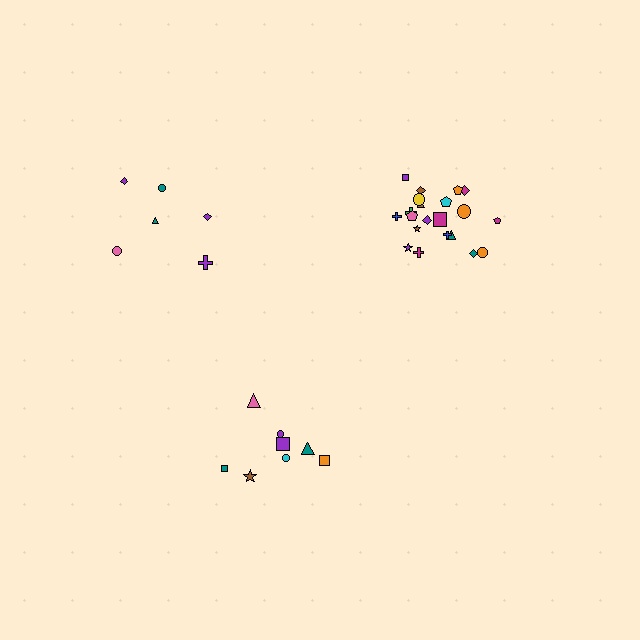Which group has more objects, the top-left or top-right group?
The top-right group.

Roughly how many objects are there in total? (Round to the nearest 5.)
Roughly 35 objects in total.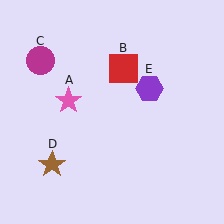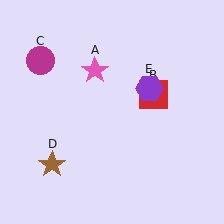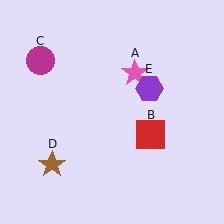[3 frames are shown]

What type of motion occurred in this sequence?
The pink star (object A), red square (object B) rotated clockwise around the center of the scene.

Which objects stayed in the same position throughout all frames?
Magenta circle (object C) and brown star (object D) and purple hexagon (object E) remained stationary.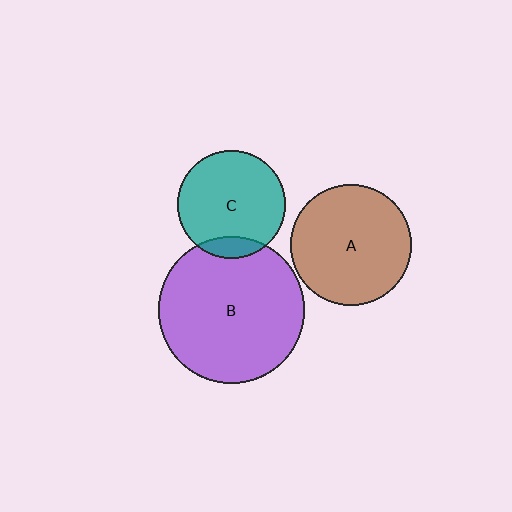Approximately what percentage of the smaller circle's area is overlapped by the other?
Approximately 10%.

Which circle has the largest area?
Circle B (purple).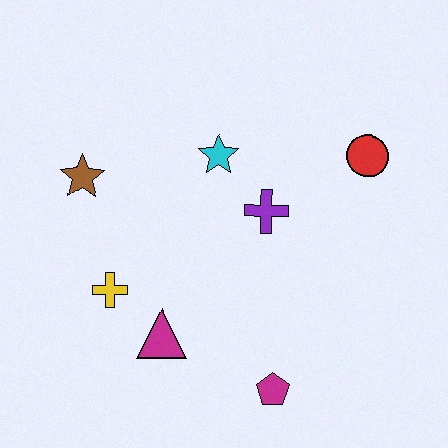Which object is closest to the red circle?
The purple cross is closest to the red circle.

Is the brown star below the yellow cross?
No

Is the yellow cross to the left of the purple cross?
Yes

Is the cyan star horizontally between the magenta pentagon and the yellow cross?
Yes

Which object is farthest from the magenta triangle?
The red circle is farthest from the magenta triangle.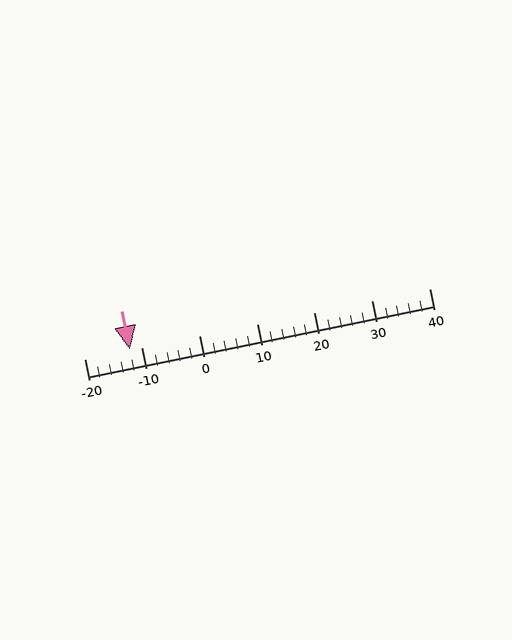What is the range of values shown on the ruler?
The ruler shows values from -20 to 40.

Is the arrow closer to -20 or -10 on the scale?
The arrow is closer to -10.